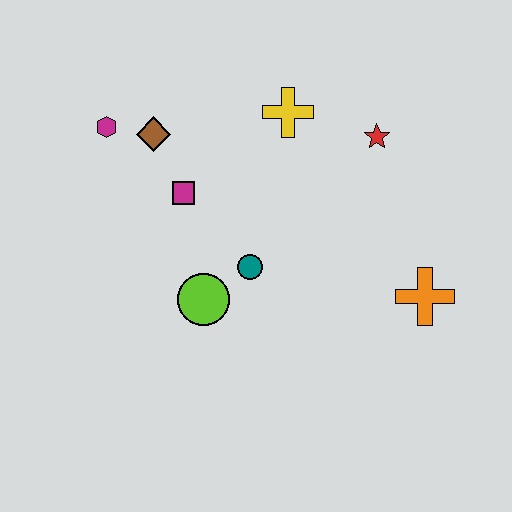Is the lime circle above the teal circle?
No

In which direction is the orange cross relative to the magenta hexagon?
The orange cross is to the right of the magenta hexagon.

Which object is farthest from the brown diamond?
The orange cross is farthest from the brown diamond.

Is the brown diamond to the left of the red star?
Yes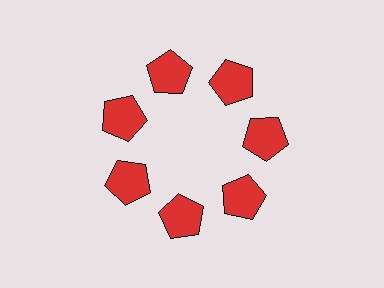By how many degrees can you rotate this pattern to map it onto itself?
The pattern maps onto itself every 51 degrees of rotation.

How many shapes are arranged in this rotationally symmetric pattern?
There are 7 shapes, arranged in 7 groups of 1.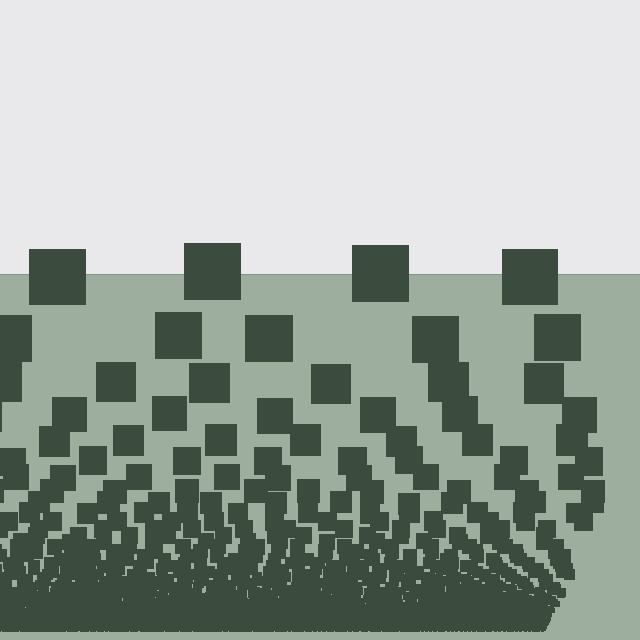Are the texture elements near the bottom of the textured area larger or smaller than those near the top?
Smaller. The gradient is inverted — elements near the bottom are smaller and denser.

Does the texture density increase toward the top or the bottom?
Density increases toward the bottom.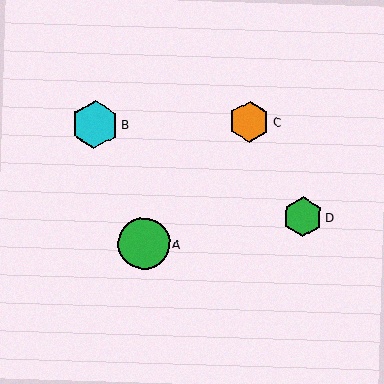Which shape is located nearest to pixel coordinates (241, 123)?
The orange hexagon (labeled C) at (249, 122) is nearest to that location.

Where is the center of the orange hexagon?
The center of the orange hexagon is at (249, 122).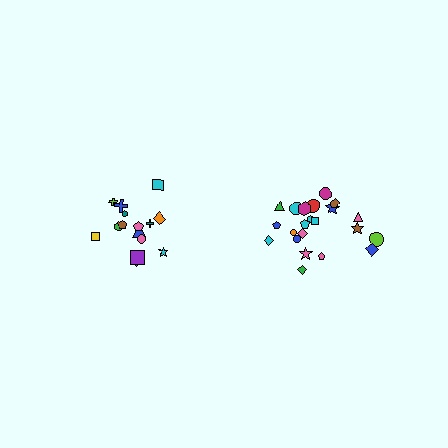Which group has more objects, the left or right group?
The right group.